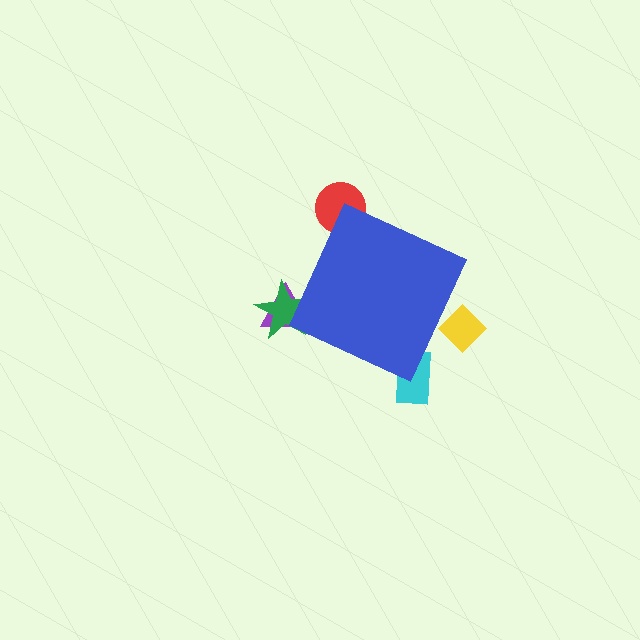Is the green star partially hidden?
Yes, the green star is partially hidden behind the blue diamond.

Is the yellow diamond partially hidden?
Yes, the yellow diamond is partially hidden behind the blue diamond.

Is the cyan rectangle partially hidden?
Yes, the cyan rectangle is partially hidden behind the blue diamond.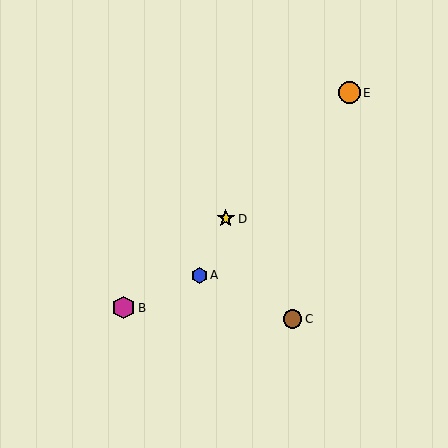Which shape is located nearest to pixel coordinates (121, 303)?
The magenta hexagon (labeled B) at (124, 308) is nearest to that location.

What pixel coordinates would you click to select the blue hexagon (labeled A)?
Click at (199, 275) to select the blue hexagon A.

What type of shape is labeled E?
Shape E is an orange circle.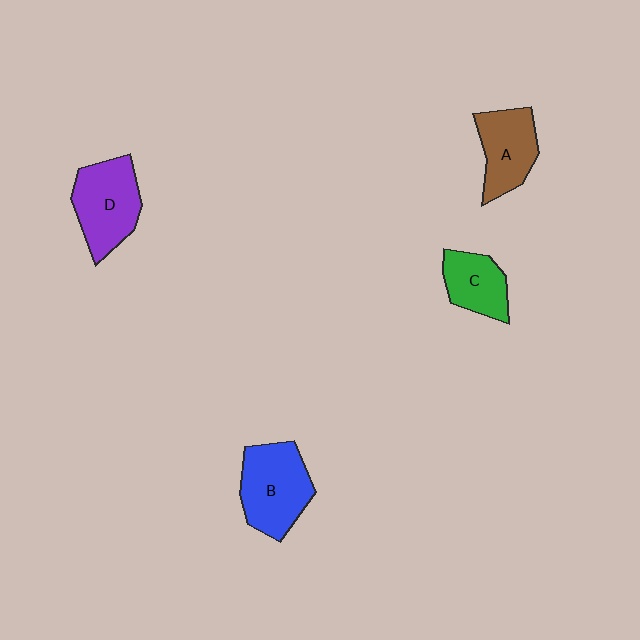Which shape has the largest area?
Shape B (blue).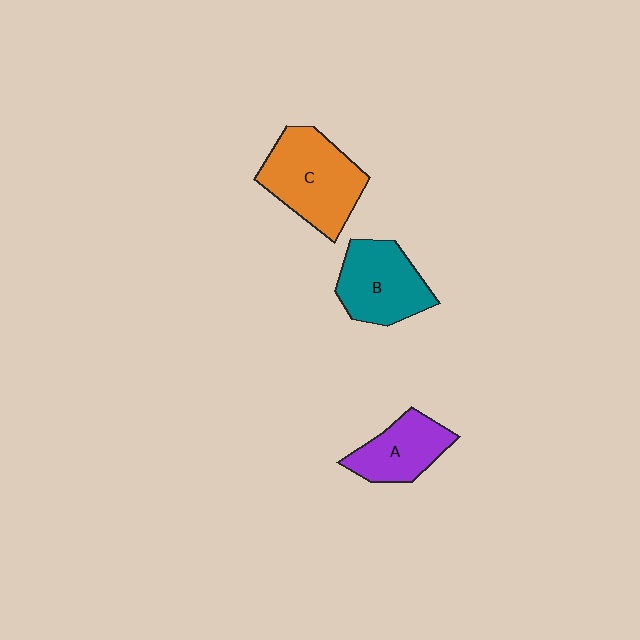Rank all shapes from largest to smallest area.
From largest to smallest: C (orange), B (teal), A (purple).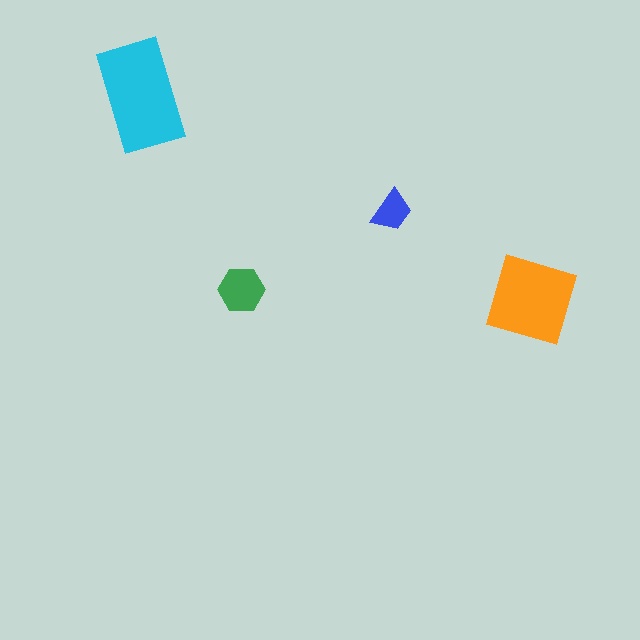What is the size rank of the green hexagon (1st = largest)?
3rd.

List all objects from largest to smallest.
The cyan rectangle, the orange diamond, the green hexagon, the blue trapezoid.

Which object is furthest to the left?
The cyan rectangle is leftmost.